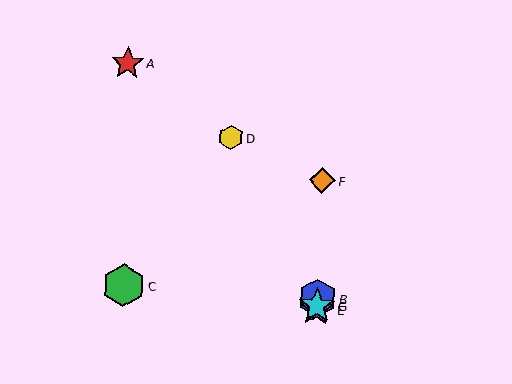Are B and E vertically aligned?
Yes, both are at x≈317.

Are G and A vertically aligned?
No, G is at x≈317 and A is at x≈127.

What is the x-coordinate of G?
Object G is at x≈317.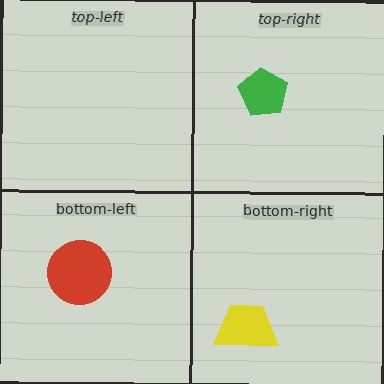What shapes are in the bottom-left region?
The red circle.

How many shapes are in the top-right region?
1.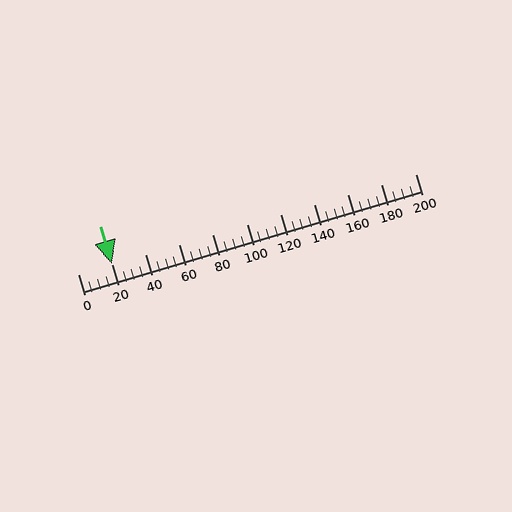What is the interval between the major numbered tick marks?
The major tick marks are spaced 20 units apart.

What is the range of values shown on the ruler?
The ruler shows values from 0 to 200.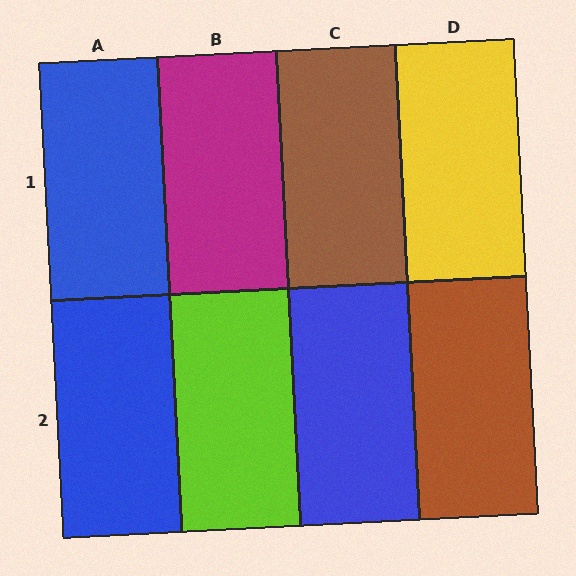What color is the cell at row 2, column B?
Lime.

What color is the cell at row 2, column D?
Brown.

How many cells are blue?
3 cells are blue.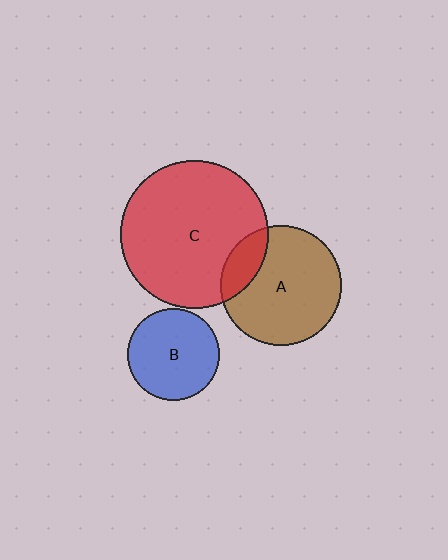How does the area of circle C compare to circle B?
Approximately 2.6 times.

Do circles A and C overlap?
Yes.